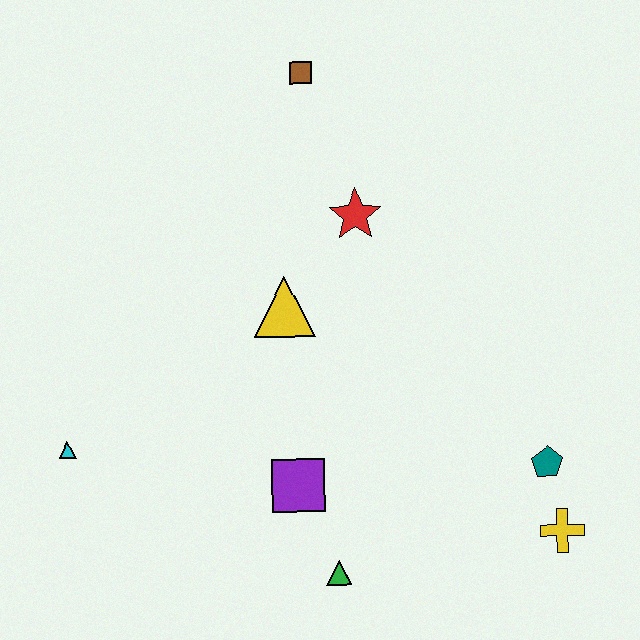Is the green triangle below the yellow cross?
Yes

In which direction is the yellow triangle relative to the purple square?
The yellow triangle is above the purple square.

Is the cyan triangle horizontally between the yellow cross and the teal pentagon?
No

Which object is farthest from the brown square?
The yellow cross is farthest from the brown square.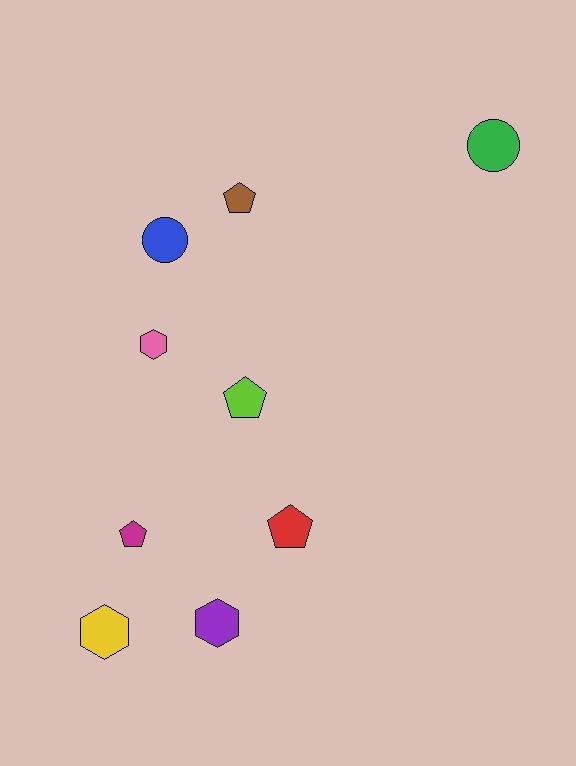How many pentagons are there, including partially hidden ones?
There are 4 pentagons.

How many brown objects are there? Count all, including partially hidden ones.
There is 1 brown object.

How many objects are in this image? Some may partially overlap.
There are 9 objects.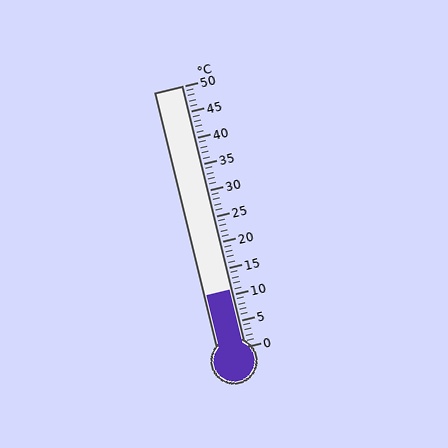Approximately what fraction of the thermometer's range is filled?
The thermometer is filled to approximately 20% of its range.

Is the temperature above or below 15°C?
The temperature is below 15°C.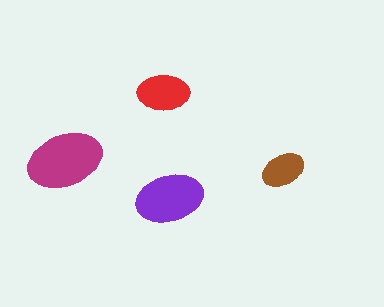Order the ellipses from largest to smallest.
the magenta one, the purple one, the red one, the brown one.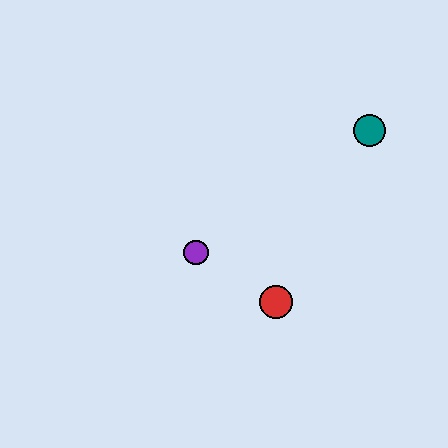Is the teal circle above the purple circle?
Yes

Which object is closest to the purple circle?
The red circle is closest to the purple circle.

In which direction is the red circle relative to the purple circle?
The red circle is to the right of the purple circle.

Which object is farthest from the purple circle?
The teal circle is farthest from the purple circle.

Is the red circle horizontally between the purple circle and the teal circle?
Yes